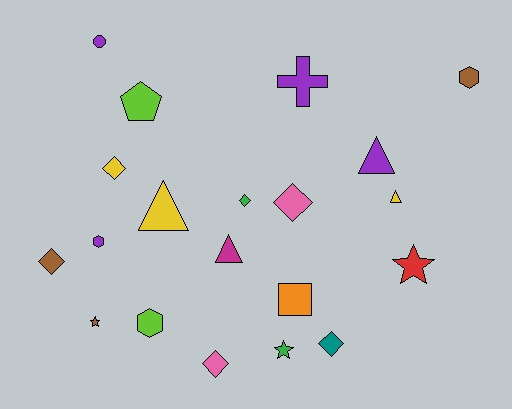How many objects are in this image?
There are 20 objects.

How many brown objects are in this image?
There are 3 brown objects.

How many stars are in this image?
There are 3 stars.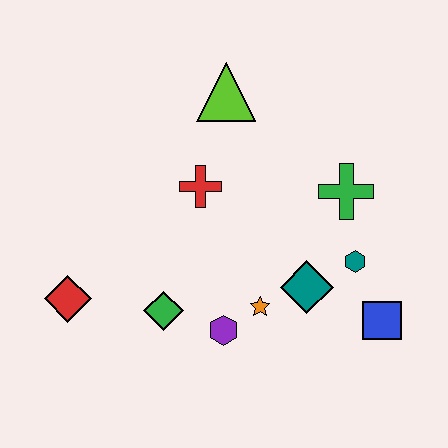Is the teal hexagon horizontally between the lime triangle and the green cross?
No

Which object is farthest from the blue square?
The red diamond is farthest from the blue square.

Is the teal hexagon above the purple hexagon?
Yes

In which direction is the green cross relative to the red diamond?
The green cross is to the right of the red diamond.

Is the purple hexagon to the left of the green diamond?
No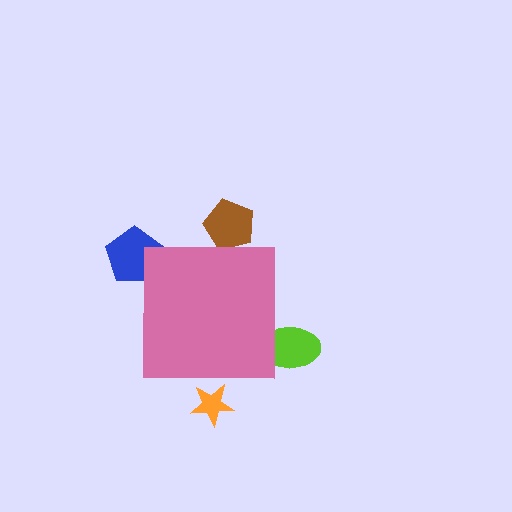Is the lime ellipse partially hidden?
Yes, the lime ellipse is partially hidden behind the pink square.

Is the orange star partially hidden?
Yes, the orange star is partially hidden behind the pink square.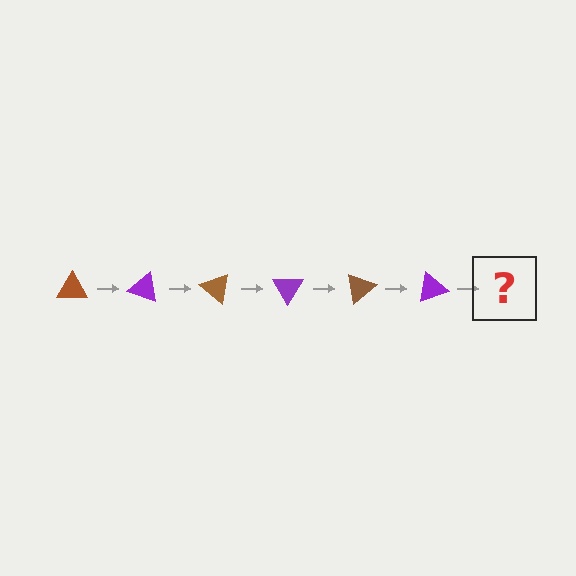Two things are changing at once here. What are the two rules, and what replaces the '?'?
The two rules are that it rotates 20 degrees each step and the color cycles through brown and purple. The '?' should be a brown triangle, rotated 120 degrees from the start.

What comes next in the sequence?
The next element should be a brown triangle, rotated 120 degrees from the start.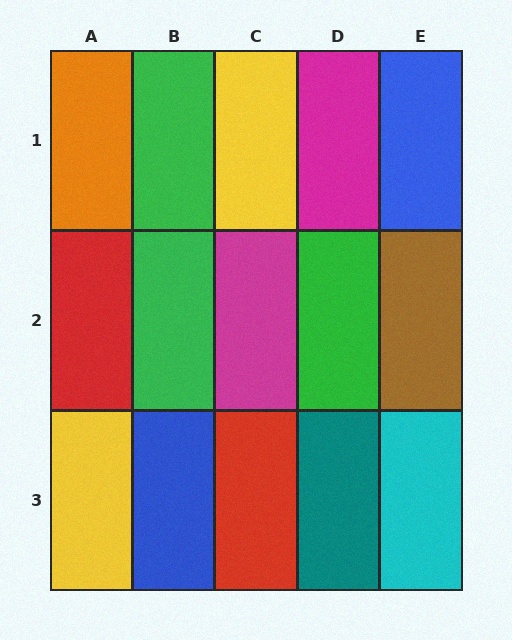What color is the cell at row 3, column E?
Cyan.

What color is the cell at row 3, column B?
Blue.